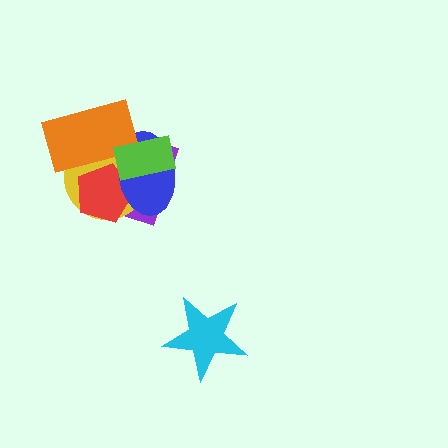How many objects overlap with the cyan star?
0 objects overlap with the cyan star.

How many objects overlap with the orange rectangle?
5 objects overlap with the orange rectangle.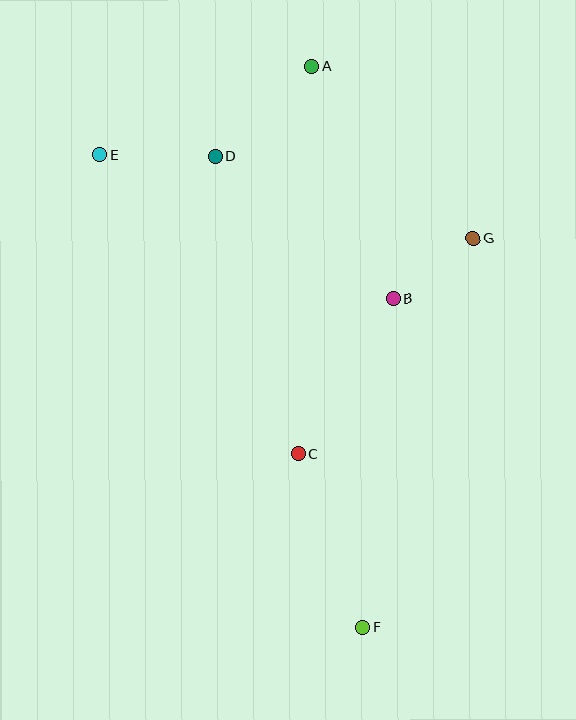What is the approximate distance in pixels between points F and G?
The distance between F and G is approximately 404 pixels.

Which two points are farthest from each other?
Points A and F are farthest from each other.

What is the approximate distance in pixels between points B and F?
The distance between B and F is approximately 330 pixels.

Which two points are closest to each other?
Points B and G are closest to each other.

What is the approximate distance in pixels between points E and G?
The distance between E and G is approximately 383 pixels.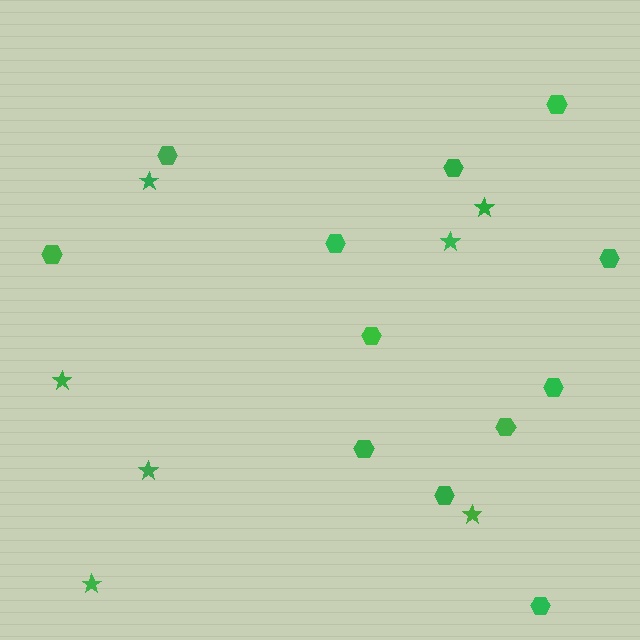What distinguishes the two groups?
There are 2 groups: one group of stars (7) and one group of hexagons (12).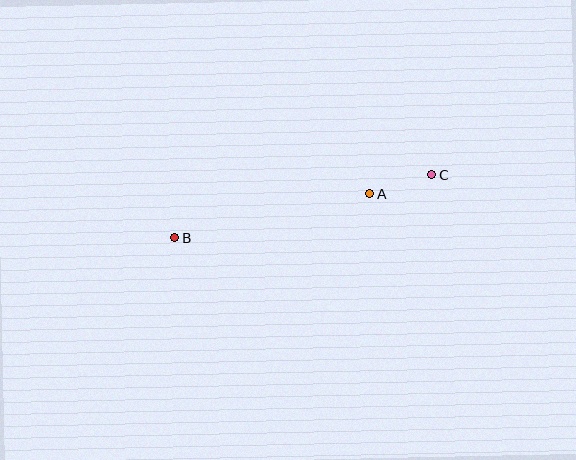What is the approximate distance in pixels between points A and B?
The distance between A and B is approximately 200 pixels.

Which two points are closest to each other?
Points A and C are closest to each other.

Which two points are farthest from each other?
Points B and C are farthest from each other.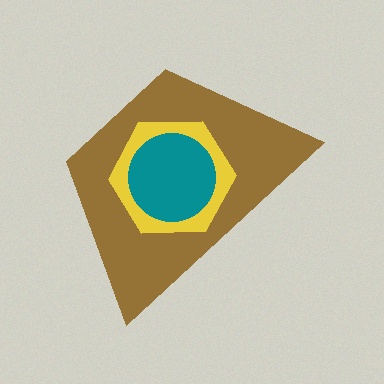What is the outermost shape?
The brown trapezoid.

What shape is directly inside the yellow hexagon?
The teal circle.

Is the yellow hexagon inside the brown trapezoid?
Yes.